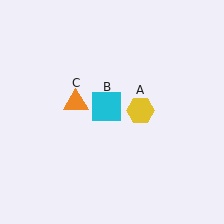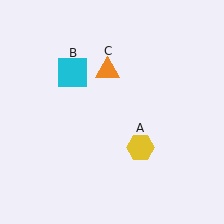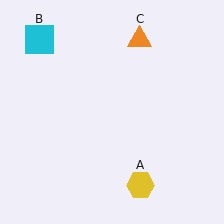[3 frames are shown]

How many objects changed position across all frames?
3 objects changed position: yellow hexagon (object A), cyan square (object B), orange triangle (object C).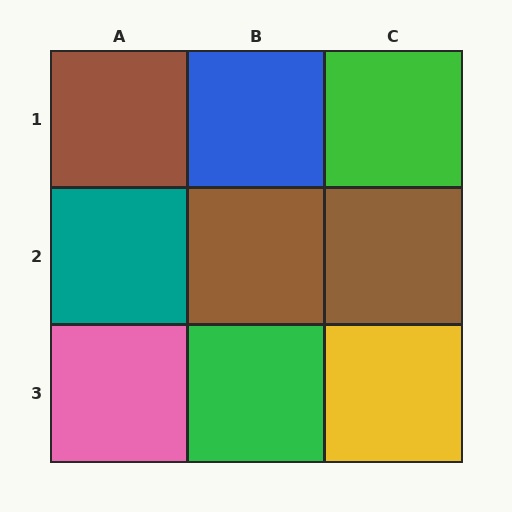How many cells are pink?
1 cell is pink.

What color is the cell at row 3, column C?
Yellow.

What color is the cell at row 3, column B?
Green.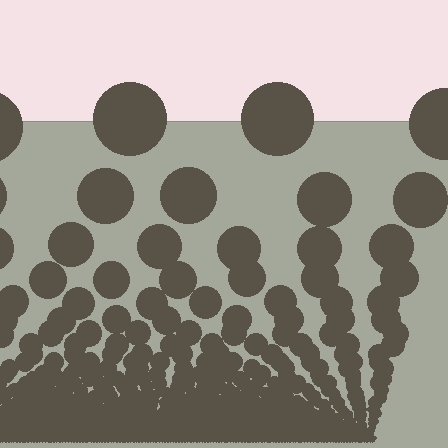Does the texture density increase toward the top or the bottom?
Density increases toward the bottom.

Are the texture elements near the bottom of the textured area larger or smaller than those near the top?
Smaller. The gradient is inverted — elements near the bottom are smaller and denser.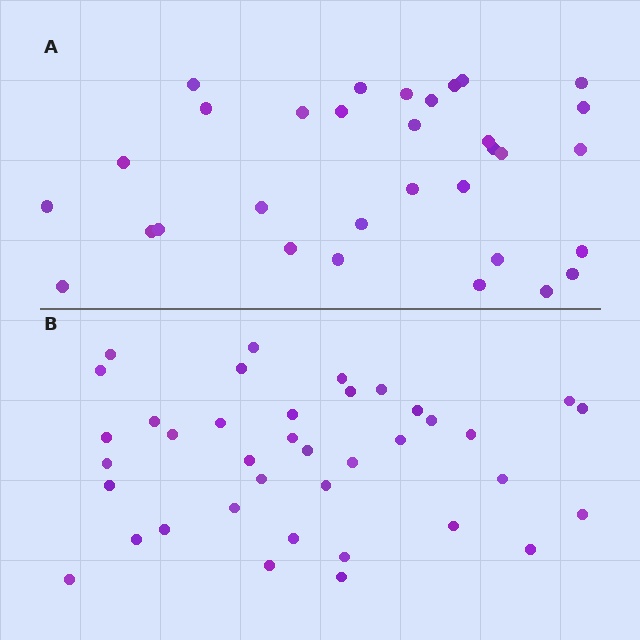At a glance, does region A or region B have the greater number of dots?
Region B (the bottom region) has more dots.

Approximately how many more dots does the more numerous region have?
Region B has about 6 more dots than region A.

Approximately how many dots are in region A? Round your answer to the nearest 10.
About 30 dots. (The exact count is 32, which rounds to 30.)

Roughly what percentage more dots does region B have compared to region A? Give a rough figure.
About 20% more.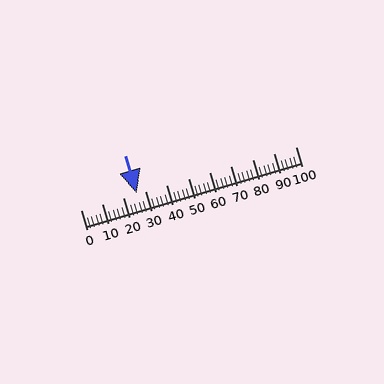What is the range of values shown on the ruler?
The ruler shows values from 0 to 100.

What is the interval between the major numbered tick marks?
The major tick marks are spaced 10 units apart.